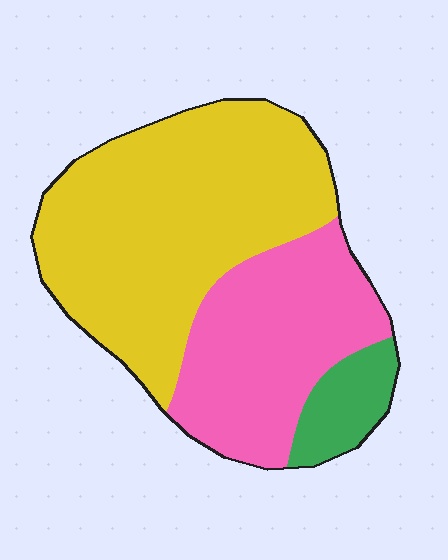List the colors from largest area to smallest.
From largest to smallest: yellow, pink, green.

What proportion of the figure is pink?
Pink takes up about one third (1/3) of the figure.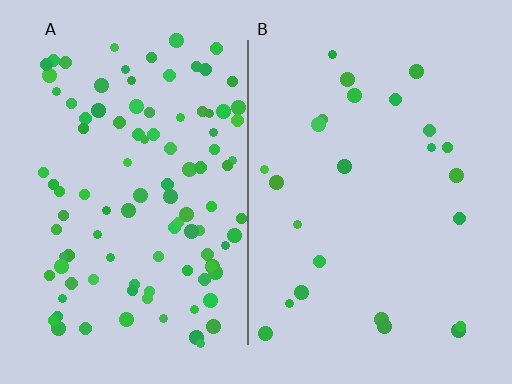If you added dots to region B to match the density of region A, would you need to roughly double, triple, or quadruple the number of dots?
Approximately quadruple.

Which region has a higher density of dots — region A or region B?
A (the left).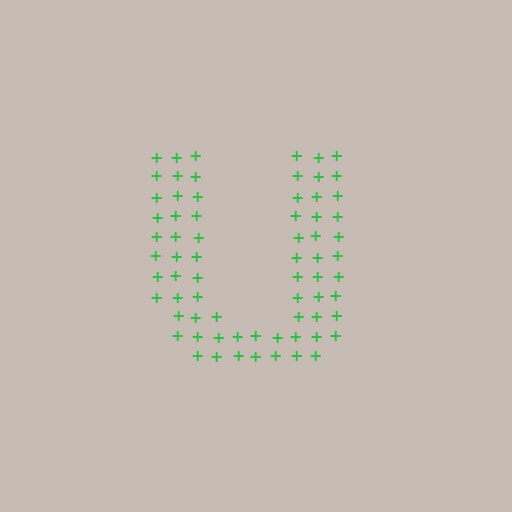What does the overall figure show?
The overall figure shows the letter U.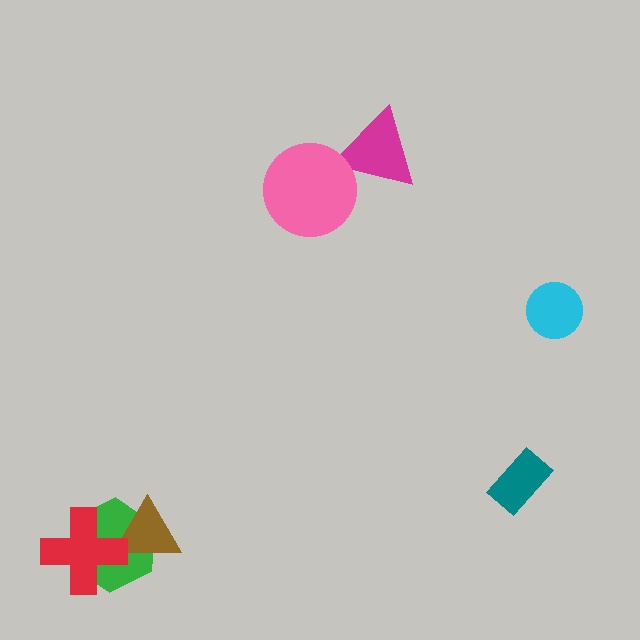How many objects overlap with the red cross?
2 objects overlap with the red cross.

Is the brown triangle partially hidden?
Yes, it is partially covered by another shape.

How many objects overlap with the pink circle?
1 object overlaps with the pink circle.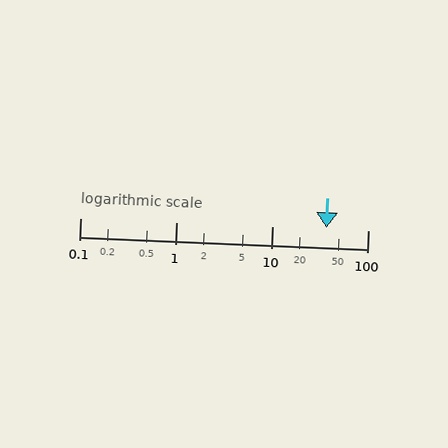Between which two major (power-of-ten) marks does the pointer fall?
The pointer is between 10 and 100.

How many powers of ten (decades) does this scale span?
The scale spans 3 decades, from 0.1 to 100.